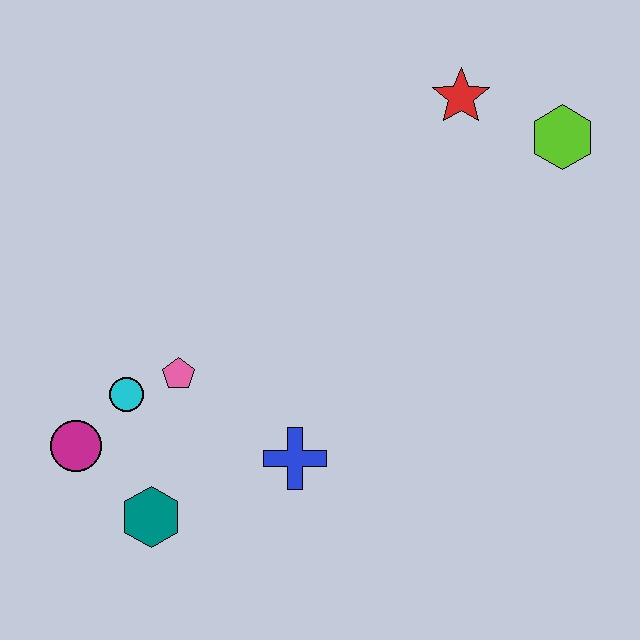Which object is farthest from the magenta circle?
The lime hexagon is farthest from the magenta circle.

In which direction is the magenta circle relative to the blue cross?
The magenta circle is to the left of the blue cross.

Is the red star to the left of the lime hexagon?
Yes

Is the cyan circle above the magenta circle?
Yes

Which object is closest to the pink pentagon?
The cyan circle is closest to the pink pentagon.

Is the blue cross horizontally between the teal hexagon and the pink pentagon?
No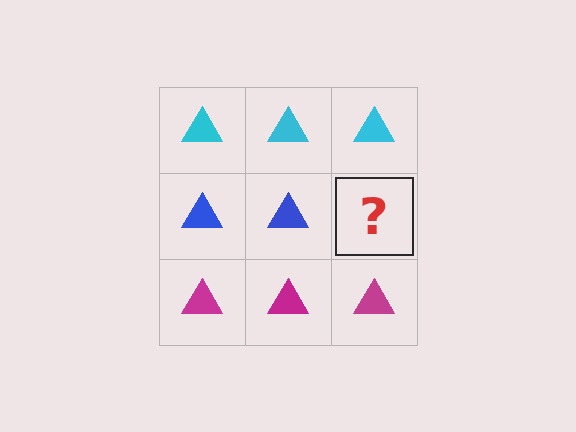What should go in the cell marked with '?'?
The missing cell should contain a blue triangle.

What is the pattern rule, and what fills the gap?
The rule is that each row has a consistent color. The gap should be filled with a blue triangle.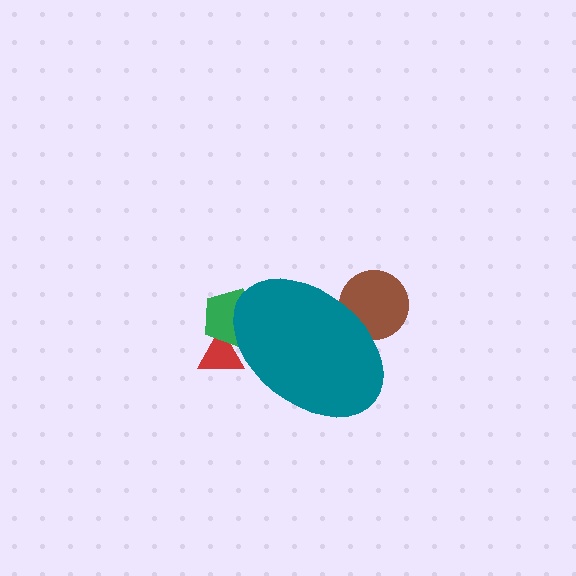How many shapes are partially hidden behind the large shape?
3 shapes are partially hidden.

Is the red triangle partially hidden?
Yes, the red triangle is partially hidden behind the teal ellipse.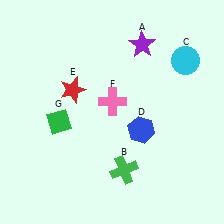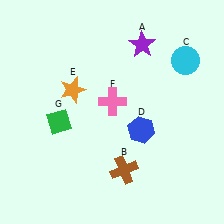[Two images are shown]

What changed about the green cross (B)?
In Image 1, B is green. In Image 2, it changed to brown.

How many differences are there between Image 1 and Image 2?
There are 2 differences between the two images.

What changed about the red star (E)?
In Image 1, E is red. In Image 2, it changed to orange.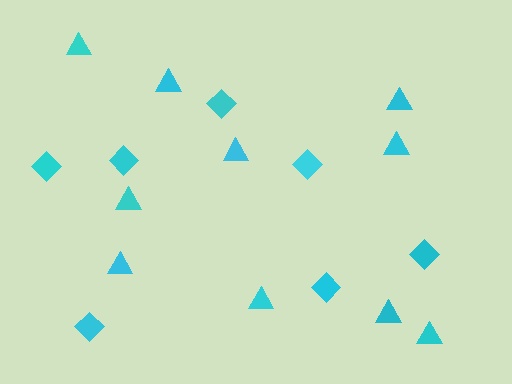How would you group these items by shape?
There are 2 groups: one group of diamonds (7) and one group of triangles (10).